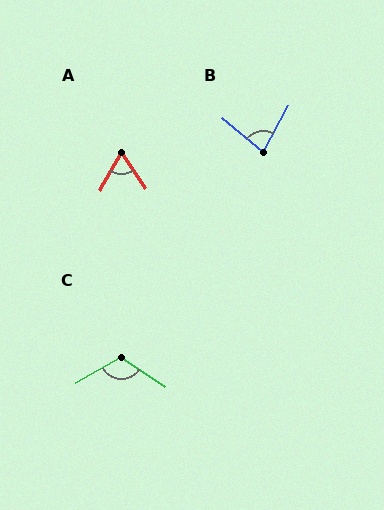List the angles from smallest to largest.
A (64°), B (78°), C (117°).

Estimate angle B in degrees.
Approximately 78 degrees.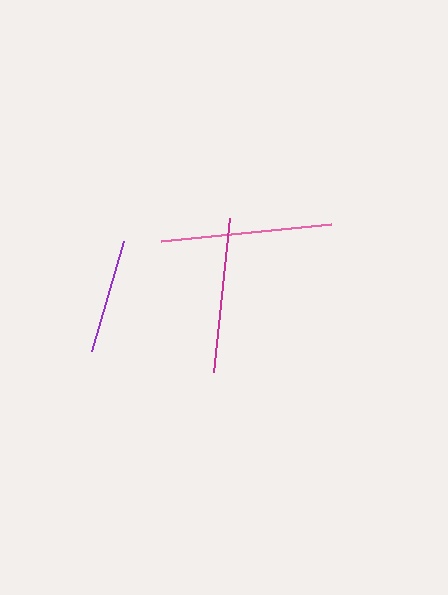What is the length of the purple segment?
The purple segment is approximately 114 pixels long.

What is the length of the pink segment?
The pink segment is approximately 171 pixels long.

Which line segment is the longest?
The pink line is the longest at approximately 171 pixels.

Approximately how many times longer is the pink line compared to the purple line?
The pink line is approximately 1.5 times the length of the purple line.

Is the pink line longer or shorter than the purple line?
The pink line is longer than the purple line.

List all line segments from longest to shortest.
From longest to shortest: pink, magenta, purple.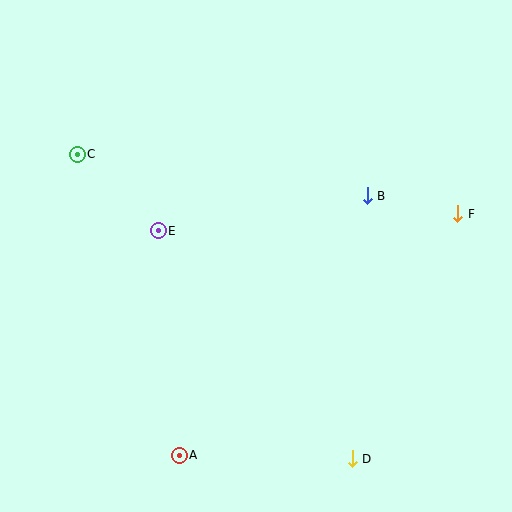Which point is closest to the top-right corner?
Point F is closest to the top-right corner.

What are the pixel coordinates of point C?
Point C is at (77, 154).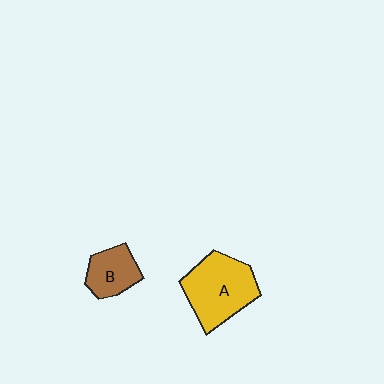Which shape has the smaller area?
Shape B (brown).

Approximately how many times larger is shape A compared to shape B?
Approximately 1.8 times.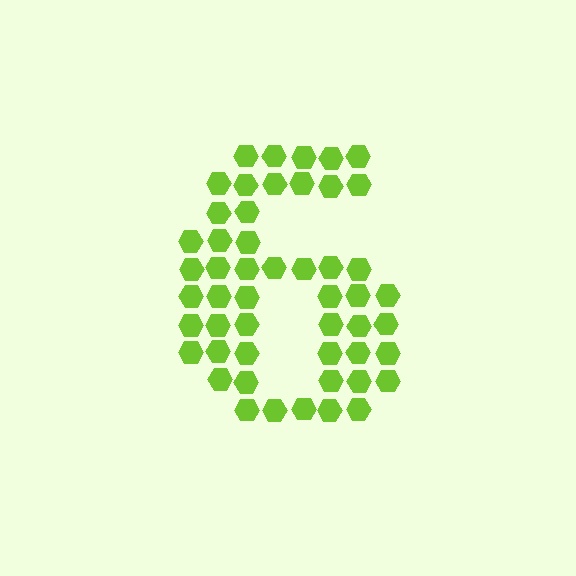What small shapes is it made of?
It is made of small hexagons.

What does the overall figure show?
The overall figure shows the digit 6.